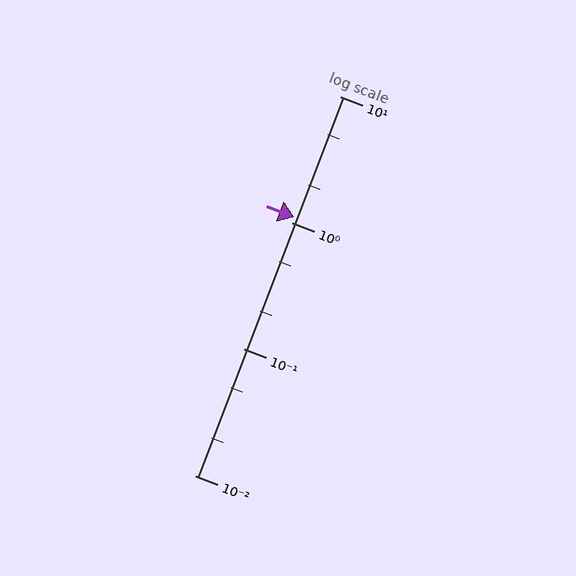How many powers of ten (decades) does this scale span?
The scale spans 3 decades, from 0.01 to 10.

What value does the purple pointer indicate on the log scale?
The pointer indicates approximately 1.1.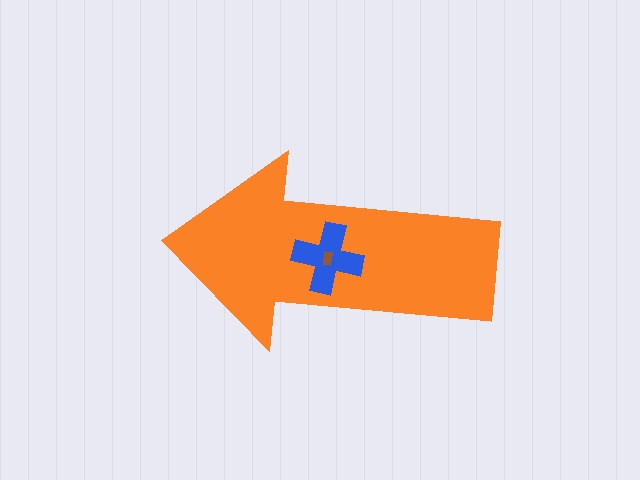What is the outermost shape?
The orange arrow.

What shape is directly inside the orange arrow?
The blue cross.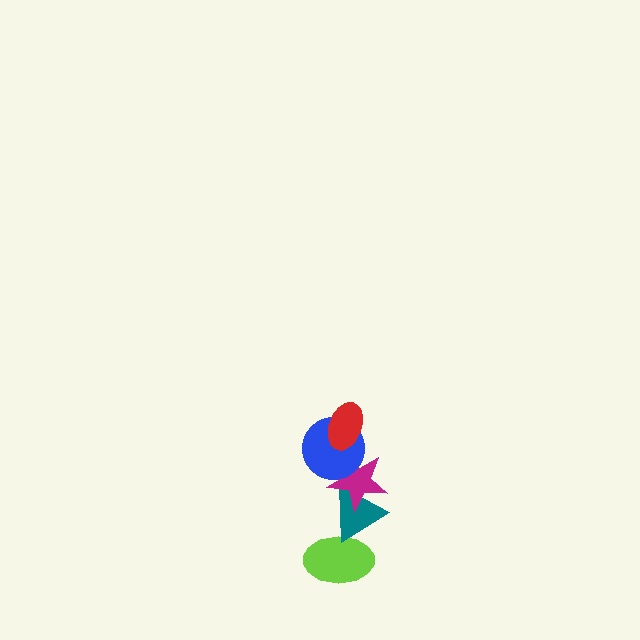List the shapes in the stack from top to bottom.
From top to bottom: the red ellipse, the blue circle, the magenta star, the teal triangle, the lime ellipse.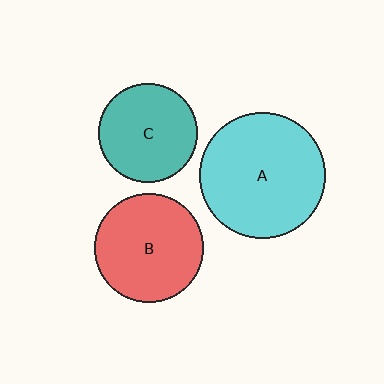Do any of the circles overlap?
No, none of the circles overlap.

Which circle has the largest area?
Circle A (cyan).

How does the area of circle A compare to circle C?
Approximately 1.6 times.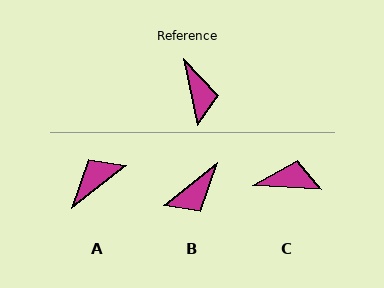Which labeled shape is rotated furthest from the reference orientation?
A, about 116 degrees away.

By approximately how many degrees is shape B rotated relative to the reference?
Approximately 63 degrees clockwise.